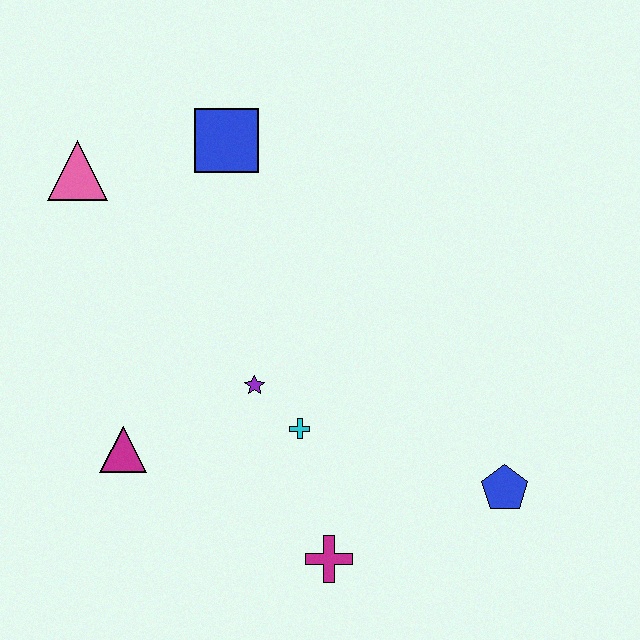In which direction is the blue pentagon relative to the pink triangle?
The blue pentagon is to the right of the pink triangle.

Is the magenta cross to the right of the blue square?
Yes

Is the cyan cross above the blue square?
No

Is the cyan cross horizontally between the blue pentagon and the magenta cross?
No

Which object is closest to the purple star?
The cyan cross is closest to the purple star.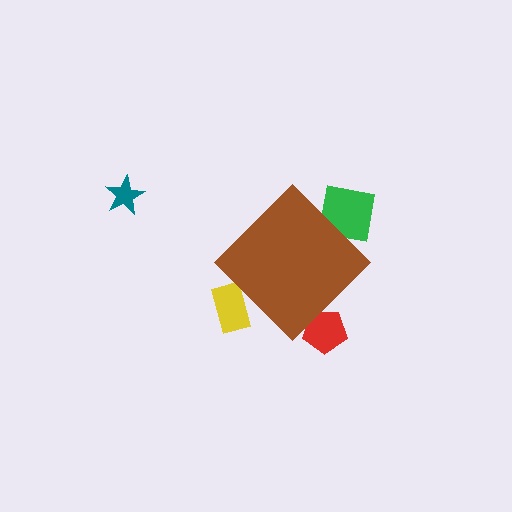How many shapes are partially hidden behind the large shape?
3 shapes are partially hidden.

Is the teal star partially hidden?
No, the teal star is fully visible.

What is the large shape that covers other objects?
A brown diamond.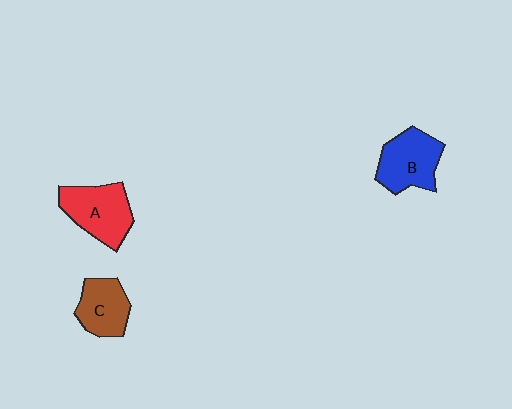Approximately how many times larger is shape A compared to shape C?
Approximately 1.3 times.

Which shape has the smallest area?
Shape C (brown).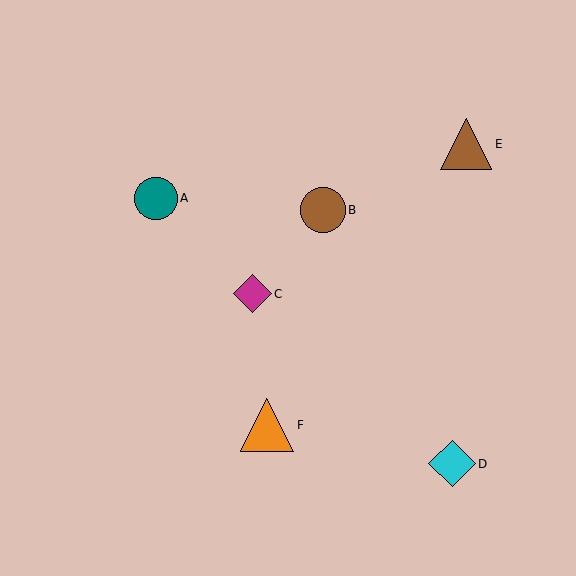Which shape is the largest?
The orange triangle (labeled F) is the largest.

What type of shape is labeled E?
Shape E is a brown triangle.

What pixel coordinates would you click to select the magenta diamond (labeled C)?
Click at (253, 294) to select the magenta diamond C.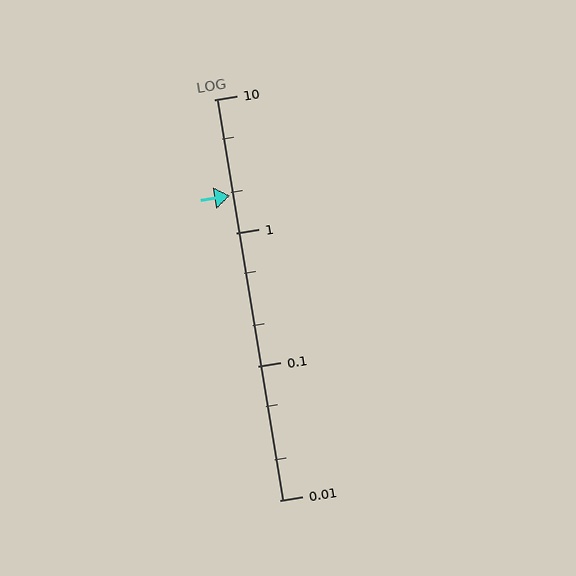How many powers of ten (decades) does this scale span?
The scale spans 3 decades, from 0.01 to 10.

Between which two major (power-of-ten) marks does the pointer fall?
The pointer is between 1 and 10.